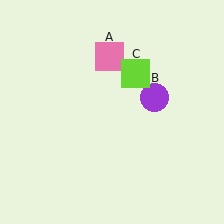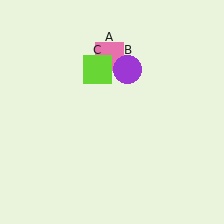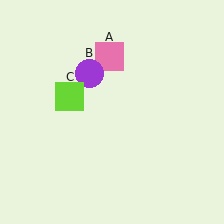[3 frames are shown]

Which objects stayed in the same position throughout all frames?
Pink square (object A) remained stationary.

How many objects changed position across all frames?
2 objects changed position: purple circle (object B), lime square (object C).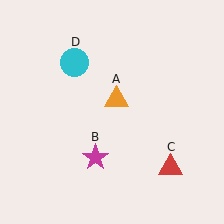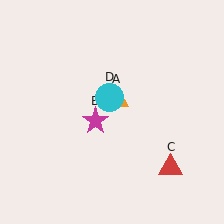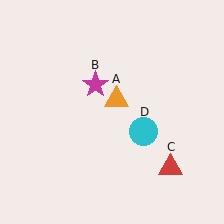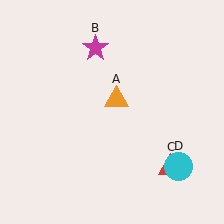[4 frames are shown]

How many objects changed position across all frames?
2 objects changed position: magenta star (object B), cyan circle (object D).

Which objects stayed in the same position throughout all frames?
Orange triangle (object A) and red triangle (object C) remained stationary.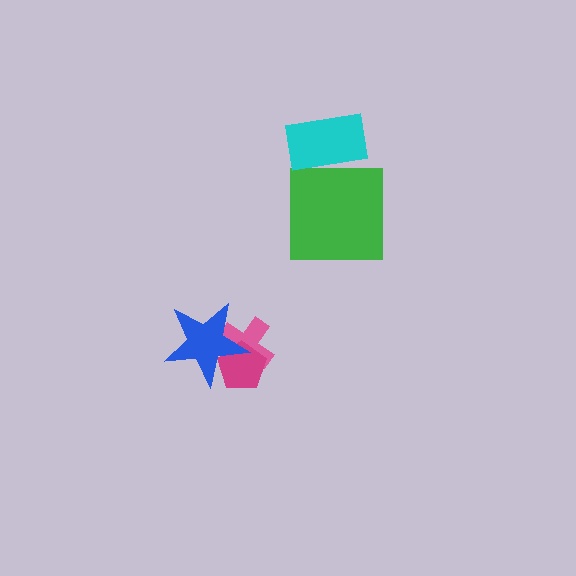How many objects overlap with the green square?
1 object overlaps with the green square.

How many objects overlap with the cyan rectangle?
1 object overlaps with the cyan rectangle.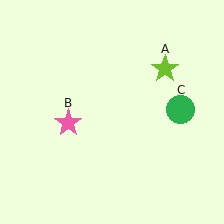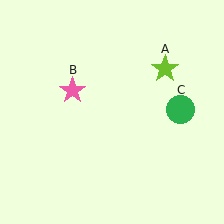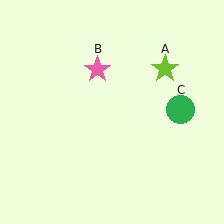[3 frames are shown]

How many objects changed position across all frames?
1 object changed position: pink star (object B).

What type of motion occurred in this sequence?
The pink star (object B) rotated clockwise around the center of the scene.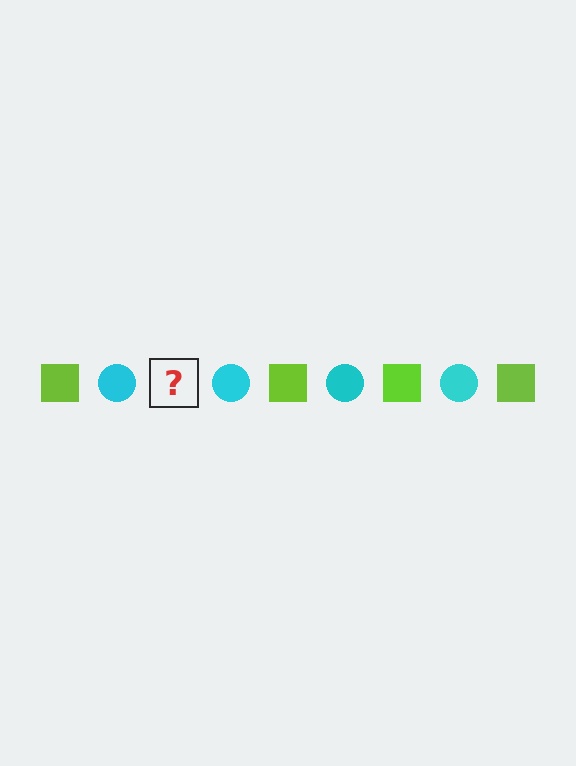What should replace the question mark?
The question mark should be replaced with a lime square.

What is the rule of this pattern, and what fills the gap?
The rule is that the pattern alternates between lime square and cyan circle. The gap should be filled with a lime square.